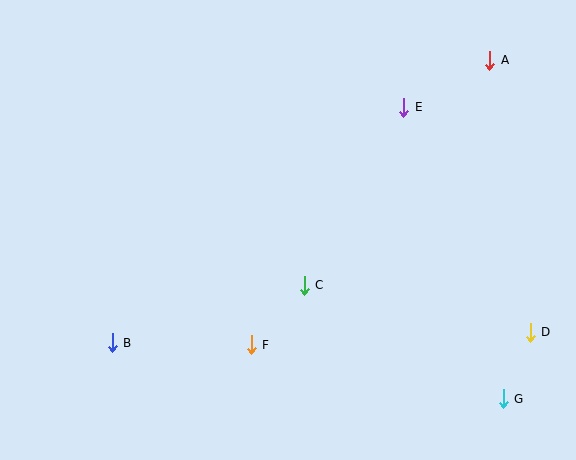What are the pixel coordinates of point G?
Point G is at (503, 399).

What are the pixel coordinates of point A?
Point A is at (490, 60).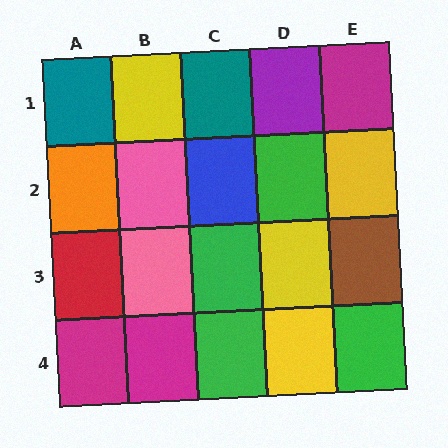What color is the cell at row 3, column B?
Pink.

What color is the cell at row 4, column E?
Green.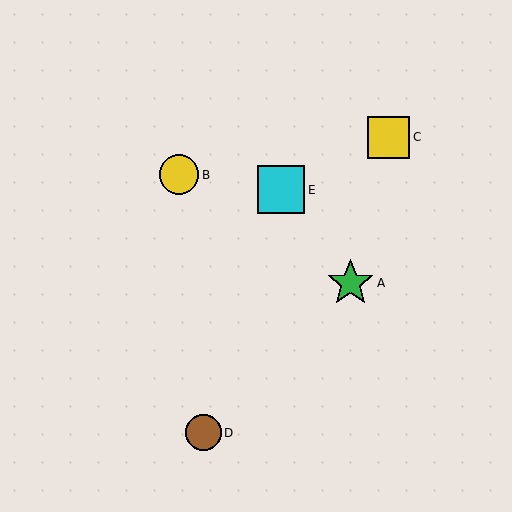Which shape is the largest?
The cyan square (labeled E) is the largest.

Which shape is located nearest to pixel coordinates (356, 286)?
The green star (labeled A) at (351, 283) is nearest to that location.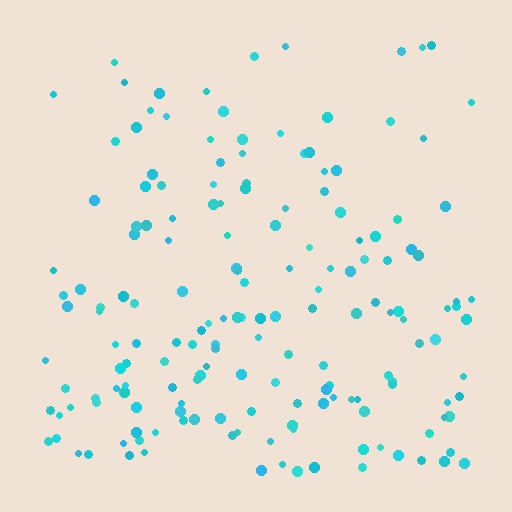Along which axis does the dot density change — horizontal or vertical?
Vertical.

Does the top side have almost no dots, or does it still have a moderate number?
Still a moderate number, just noticeably fewer than the bottom.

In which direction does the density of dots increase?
From top to bottom, with the bottom side densest.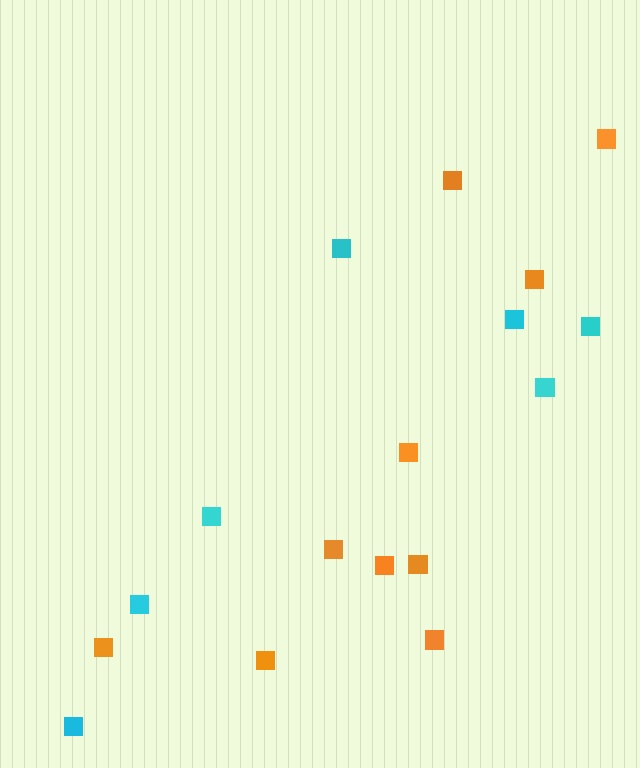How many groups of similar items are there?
There are 2 groups: one group of cyan squares (7) and one group of orange squares (10).